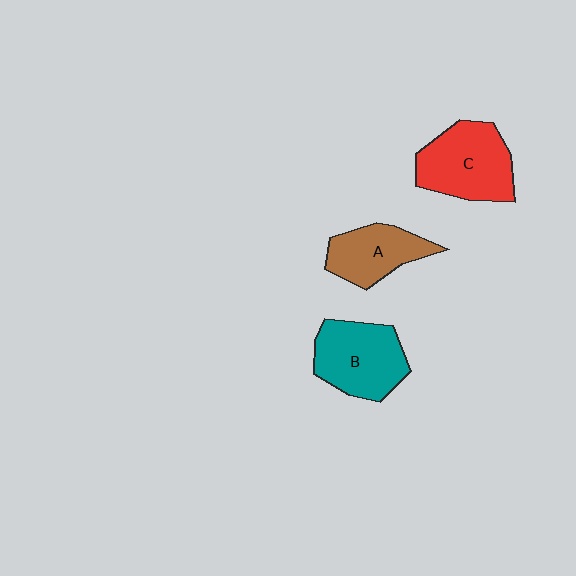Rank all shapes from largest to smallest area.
From largest to smallest: C (red), B (teal), A (brown).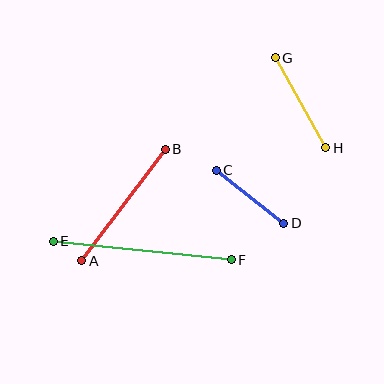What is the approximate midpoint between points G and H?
The midpoint is at approximately (301, 103) pixels.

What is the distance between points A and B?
The distance is approximately 139 pixels.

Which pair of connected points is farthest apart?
Points E and F are farthest apart.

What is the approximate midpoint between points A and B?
The midpoint is at approximately (123, 205) pixels.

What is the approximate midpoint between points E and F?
The midpoint is at approximately (142, 250) pixels.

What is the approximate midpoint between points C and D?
The midpoint is at approximately (250, 197) pixels.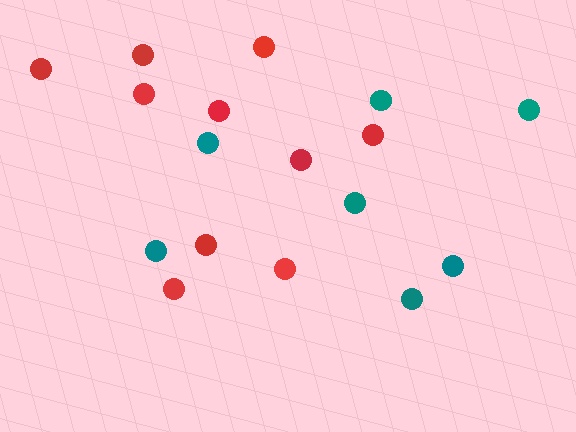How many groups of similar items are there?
There are 2 groups: one group of red circles (10) and one group of teal circles (7).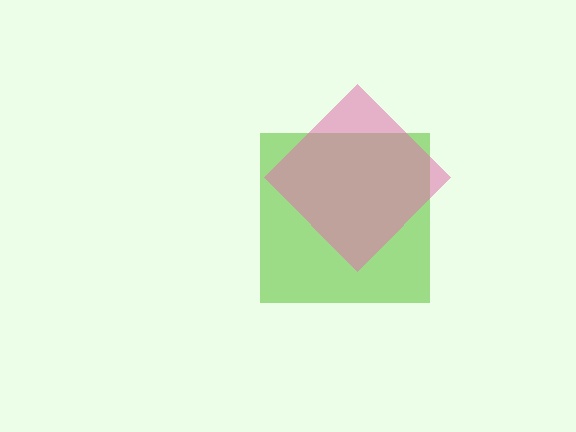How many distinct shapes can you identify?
There are 2 distinct shapes: a lime square, a pink diamond.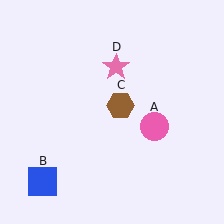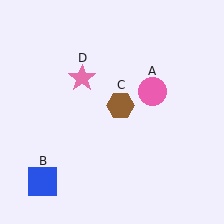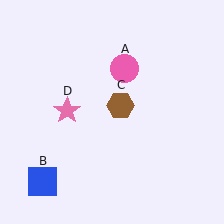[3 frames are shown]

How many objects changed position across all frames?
2 objects changed position: pink circle (object A), pink star (object D).